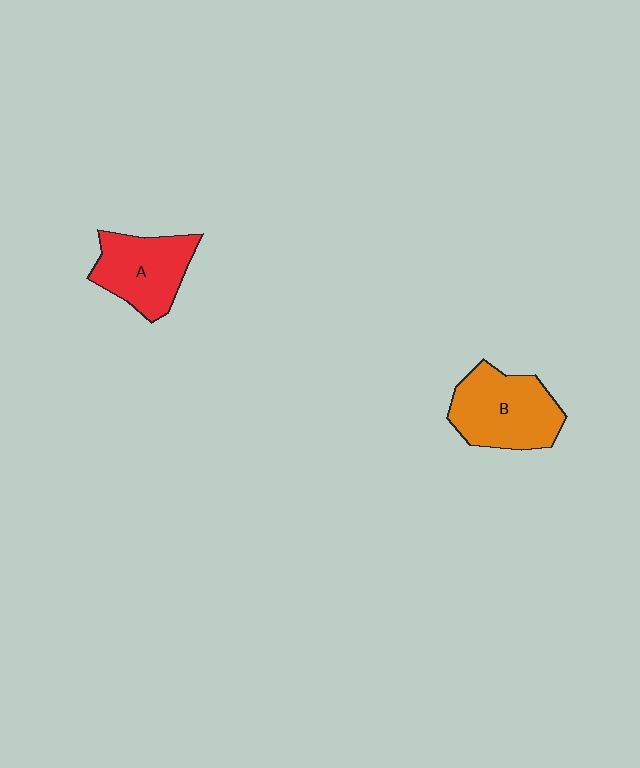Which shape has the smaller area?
Shape A (red).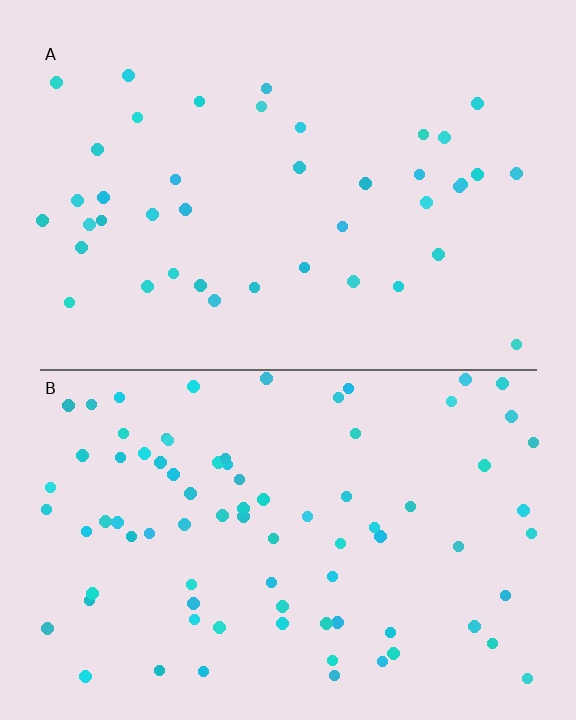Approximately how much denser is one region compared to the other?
Approximately 2.0× — region B over region A.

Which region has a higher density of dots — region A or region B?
B (the bottom).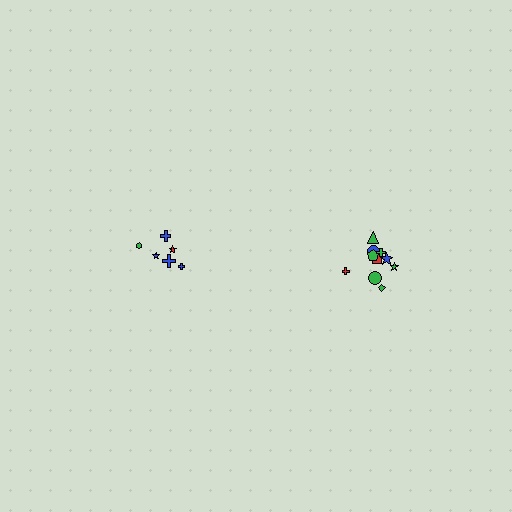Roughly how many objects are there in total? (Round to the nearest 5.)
Roughly 15 objects in total.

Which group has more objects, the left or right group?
The right group.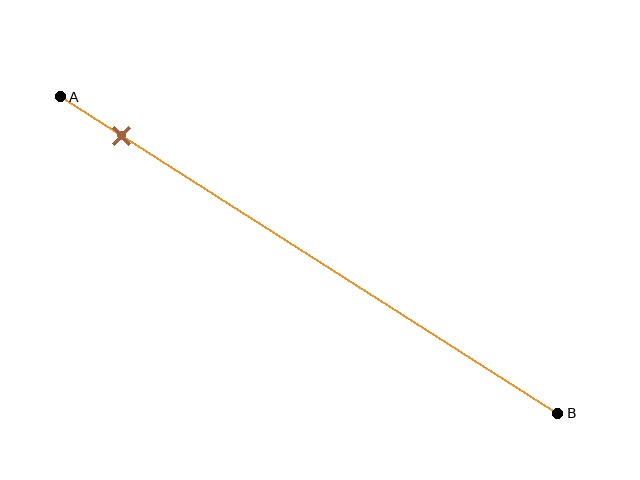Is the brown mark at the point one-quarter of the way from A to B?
No, the mark is at about 10% from A, not at the 25% one-quarter point.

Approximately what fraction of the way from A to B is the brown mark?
The brown mark is approximately 10% of the way from A to B.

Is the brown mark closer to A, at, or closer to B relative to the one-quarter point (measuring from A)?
The brown mark is closer to point A than the one-quarter point of segment AB.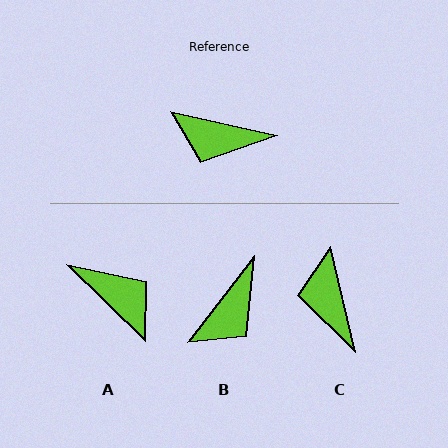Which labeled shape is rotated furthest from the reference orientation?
A, about 148 degrees away.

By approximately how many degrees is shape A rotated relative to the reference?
Approximately 148 degrees counter-clockwise.